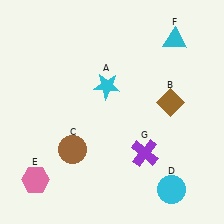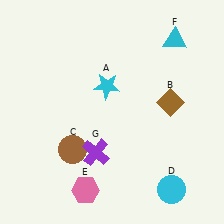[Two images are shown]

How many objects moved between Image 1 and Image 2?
2 objects moved between the two images.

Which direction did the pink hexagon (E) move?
The pink hexagon (E) moved right.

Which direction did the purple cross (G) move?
The purple cross (G) moved left.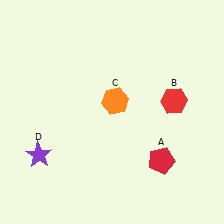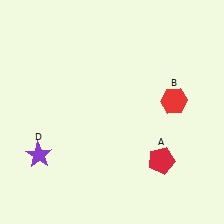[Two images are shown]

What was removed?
The orange hexagon (C) was removed in Image 2.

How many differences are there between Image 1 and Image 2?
There is 1 difference between the two images.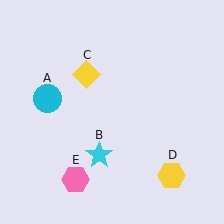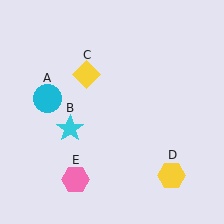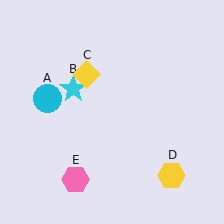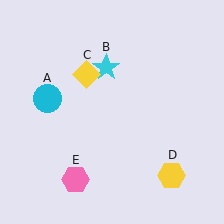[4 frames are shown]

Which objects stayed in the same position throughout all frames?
Cyan circle (object A) and yellow diamond (object C) and yellow hexagon (object D) and pink hexagon (object E) remained stationary.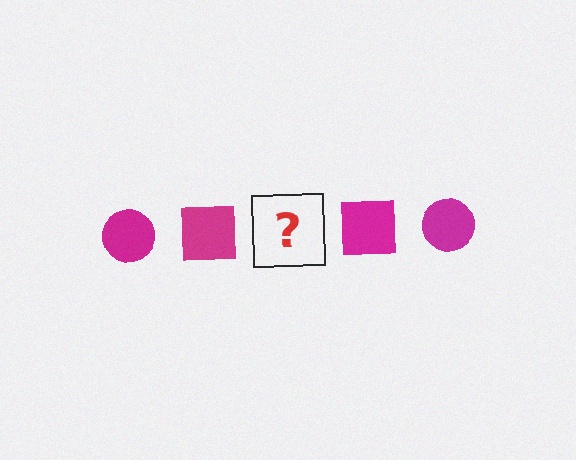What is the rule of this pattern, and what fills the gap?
The rule is that the pattern cycles through circle, square shapes in magenta. The gap should be filled with a magenta circle.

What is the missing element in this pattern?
The missing element is a magenta circle.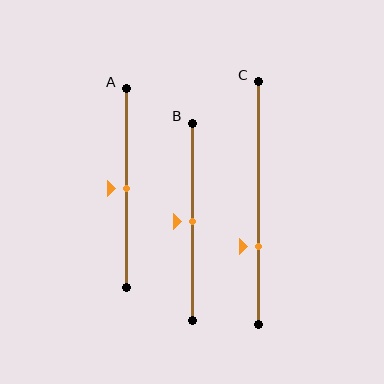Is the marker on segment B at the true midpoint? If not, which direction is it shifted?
Yes, the marker on segment B is at the true midpoint.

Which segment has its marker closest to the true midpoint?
Segment A has its marker closest to the true midpoint.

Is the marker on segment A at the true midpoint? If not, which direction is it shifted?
Yes, the marker on segment A is at the true midpoint.